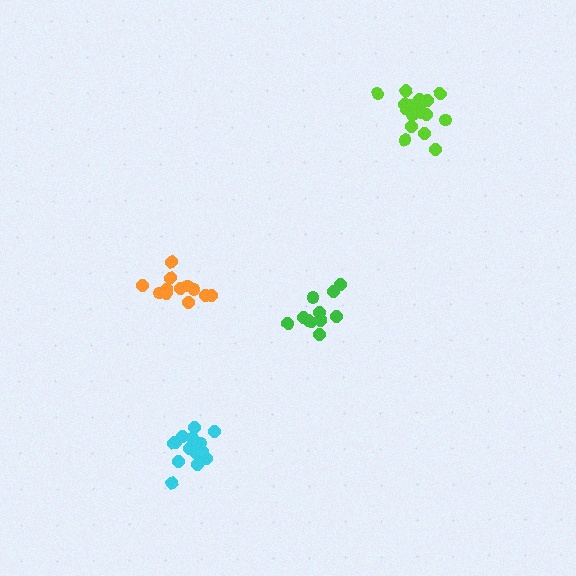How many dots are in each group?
Group 1: 17 dots, Group 2: 12 dots, Group 3: 16 dots, Group 4: 12 dots (57 total).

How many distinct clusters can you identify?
There are 4 distinct clusters.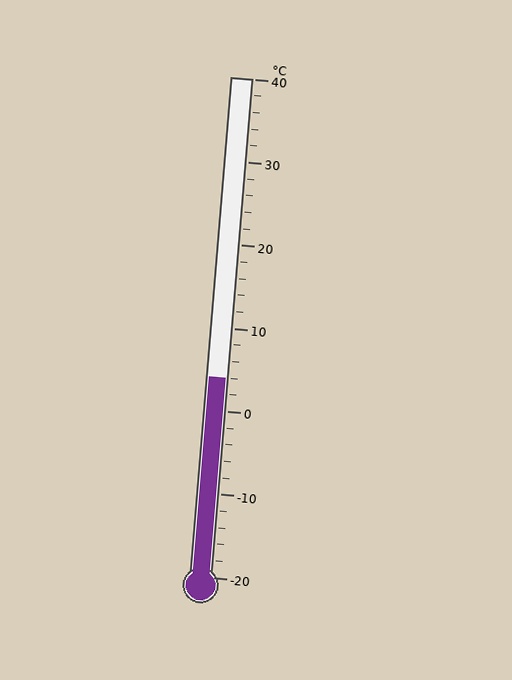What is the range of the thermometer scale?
The thermometer scale ranges from -20°C to 40°C.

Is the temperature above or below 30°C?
The temperature is below 30°C.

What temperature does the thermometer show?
The thermometer shows approximately 4°C.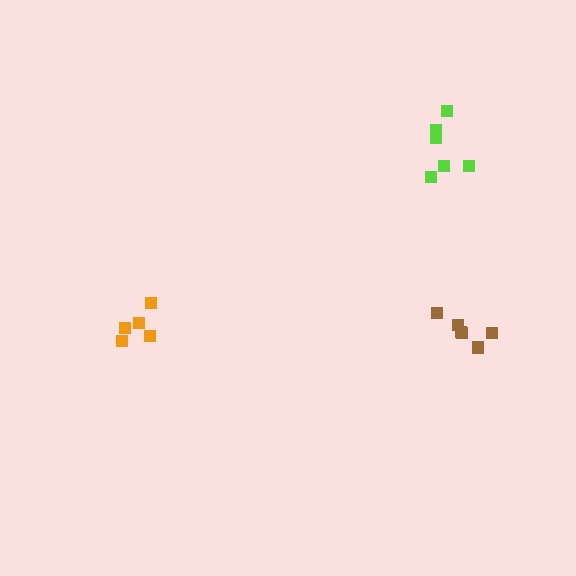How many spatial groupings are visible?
There are 3 spatial groupings.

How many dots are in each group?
Group 1: 6 dots, Group 2: 5 dots, Group 3: 6 dots (17 total).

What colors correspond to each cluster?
The clusters are colored: brown, orange, lime.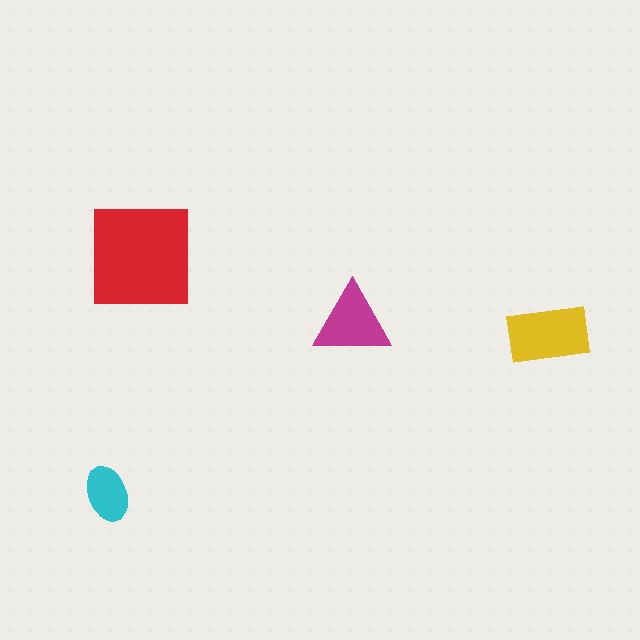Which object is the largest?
The red square.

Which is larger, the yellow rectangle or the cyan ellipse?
The yellow rectangle.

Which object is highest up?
The red square is topmost.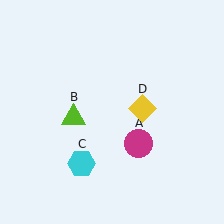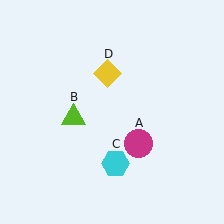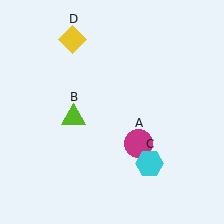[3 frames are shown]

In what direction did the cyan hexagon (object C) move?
The cyan hexagon (object C) moved right.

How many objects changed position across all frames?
2 objects changed position: cyan hexagon (object C), yellow diamond (object D).